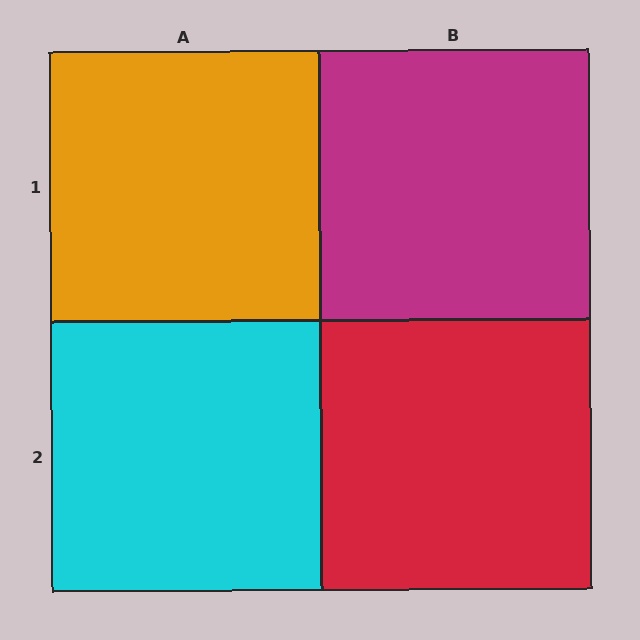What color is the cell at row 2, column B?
Red.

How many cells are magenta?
1 cell is magenta.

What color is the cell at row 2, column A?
Cyan.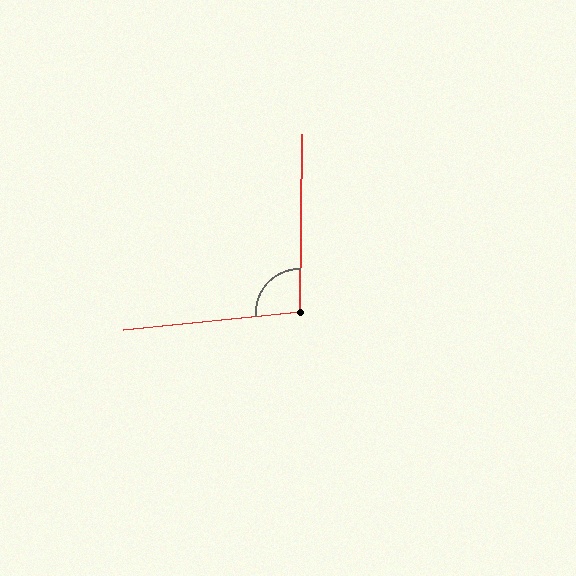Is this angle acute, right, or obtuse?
It is obtuse.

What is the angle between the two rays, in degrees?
Approximately 97 degrees.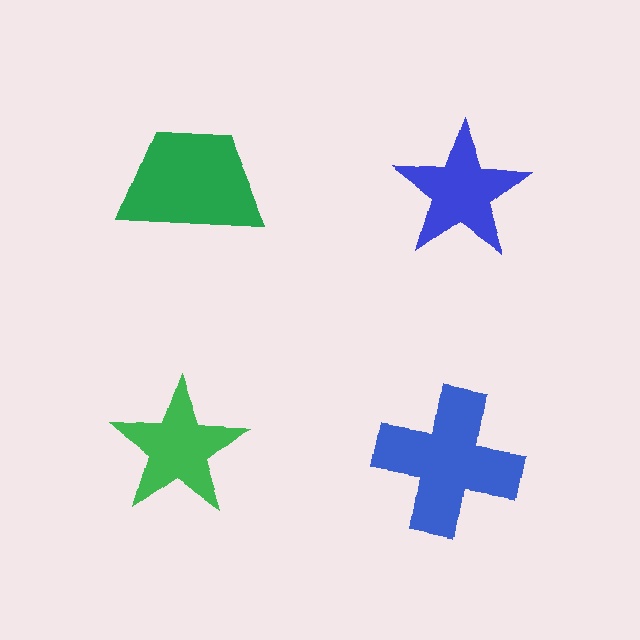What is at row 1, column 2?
A blue star.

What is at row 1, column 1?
A green trapezoid.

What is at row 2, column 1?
A green star.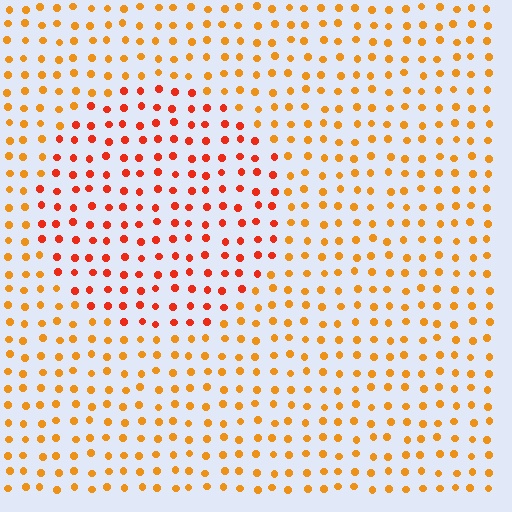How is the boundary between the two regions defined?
The boundary is defined purely by a slight shift in hue (about 29 degrees). Spacing, size, and orientation are identical on both sides.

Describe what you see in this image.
The image is filled with small orange elements in a uniform arrangement. A circle-shaped region is visible where the elements are tinted to a slightly different hue, forming a subtle color boundary.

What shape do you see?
I see a circle.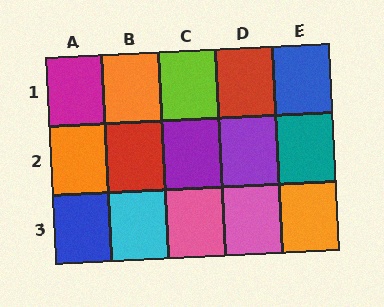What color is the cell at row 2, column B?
Red.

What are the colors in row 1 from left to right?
Magenta, orange, lime, red, blue.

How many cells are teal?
1 cell is teal.